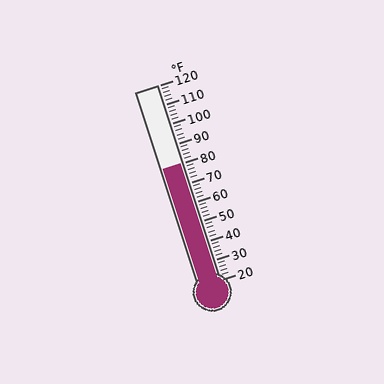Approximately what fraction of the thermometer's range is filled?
The thermometer is filled to approximately 60% of its range.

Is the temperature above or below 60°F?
The temperature is above 60°F.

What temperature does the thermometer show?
The thermometer shows approximately 80°F.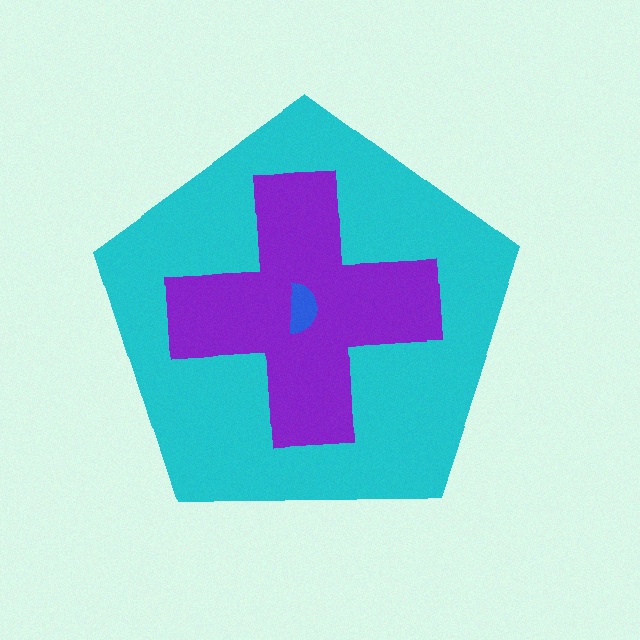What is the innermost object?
The blue semicircle.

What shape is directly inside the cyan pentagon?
The purple cross.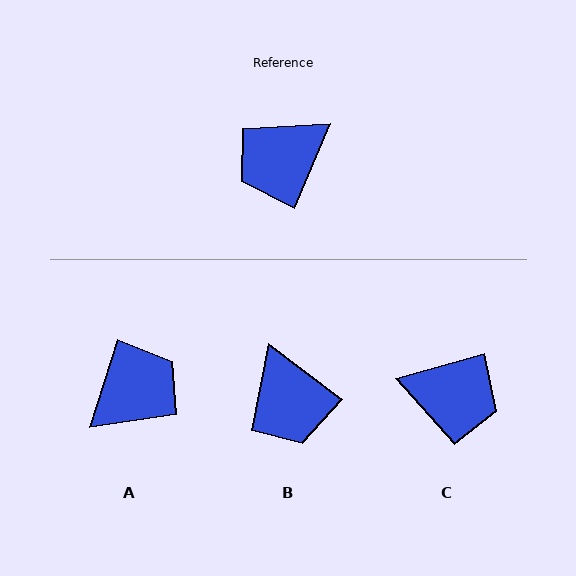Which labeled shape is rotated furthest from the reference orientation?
A, about 174 degrees away.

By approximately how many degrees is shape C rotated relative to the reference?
Approximately 129 degrees counter-clockwise.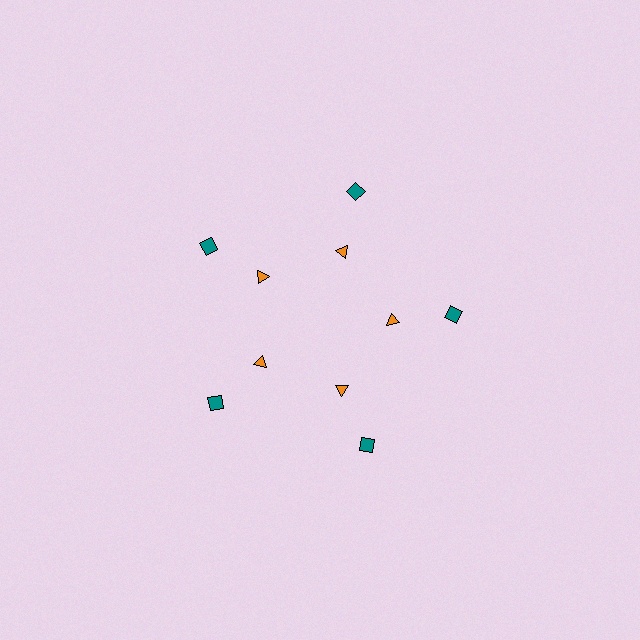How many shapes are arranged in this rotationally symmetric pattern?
There are 10 shapes, arranged in 5 groups of 2.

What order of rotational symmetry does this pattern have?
This pattern has 5-fold rotational symmetry.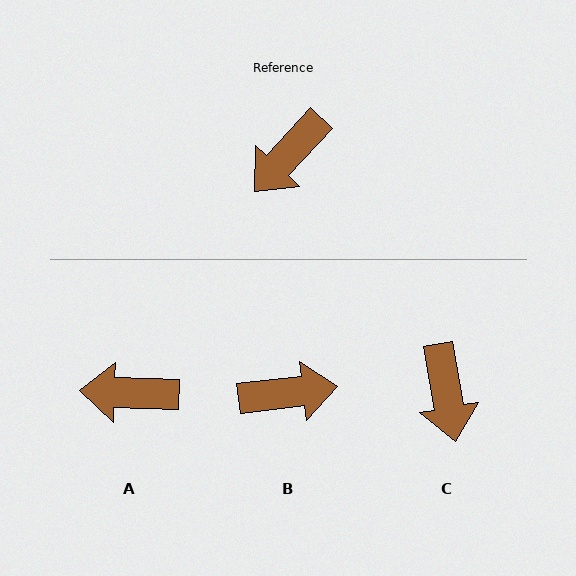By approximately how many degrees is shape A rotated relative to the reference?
Approximately 49 degrees clockwise.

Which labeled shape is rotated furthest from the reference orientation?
B, about 140 degrees away.